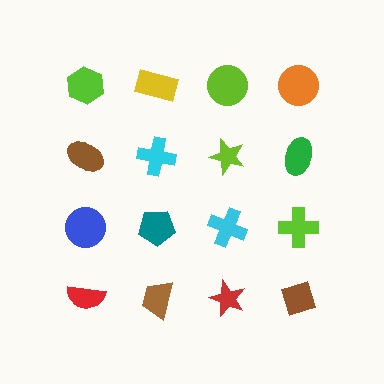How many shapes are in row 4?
4 shapes.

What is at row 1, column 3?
A lime circle.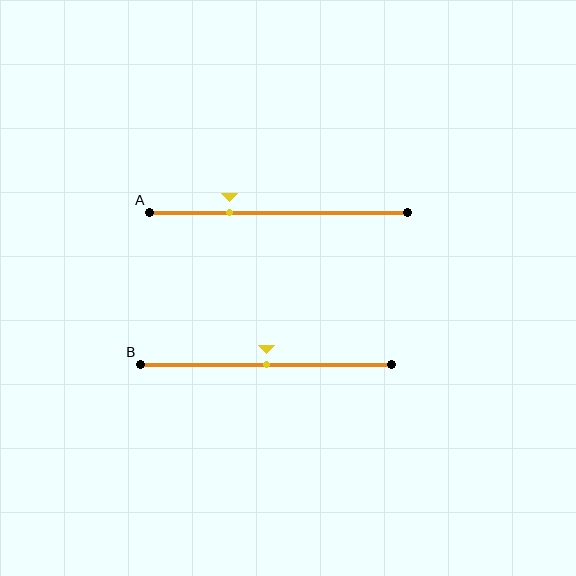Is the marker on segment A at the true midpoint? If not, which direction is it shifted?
No, the marker on segment A is shifted to the left by about 19% of the segment length.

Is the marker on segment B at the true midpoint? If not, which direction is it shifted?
Yes, the marker on segment B is at the true midpoint.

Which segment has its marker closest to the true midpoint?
Segment B has its marker closest to the true midpoint.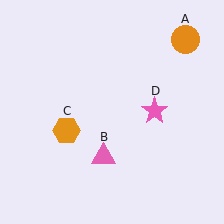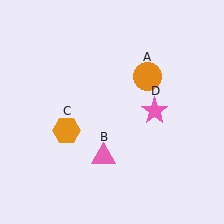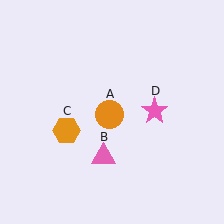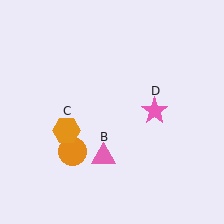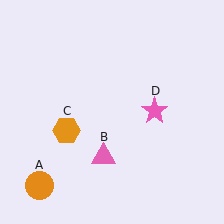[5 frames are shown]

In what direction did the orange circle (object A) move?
The orange circle (object A) moved down and to the left.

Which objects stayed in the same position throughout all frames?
Pink triangle (object B) and orange hexagon (object C) and pink star (object D) remained stationary.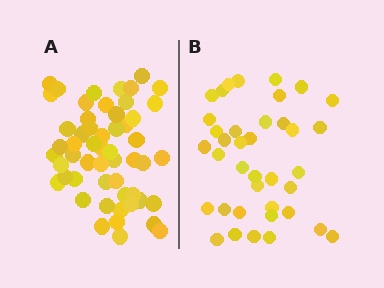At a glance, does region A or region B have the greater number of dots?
Region A (the left region) has more dots.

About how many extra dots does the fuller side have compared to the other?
Region A has approximately 15 more dots than region B.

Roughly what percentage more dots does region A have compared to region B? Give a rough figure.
About 40% more.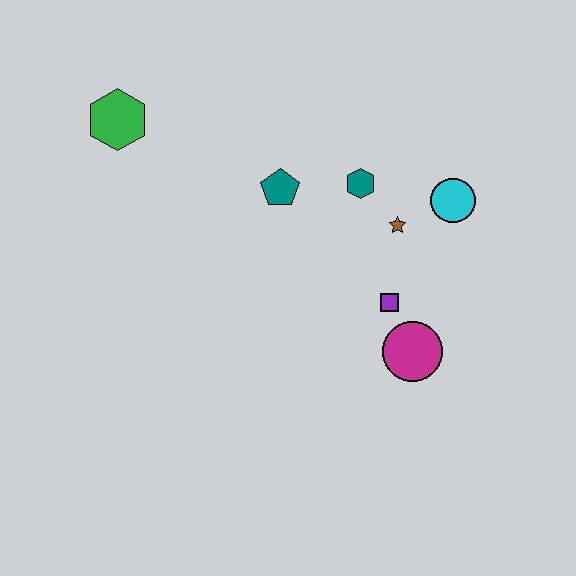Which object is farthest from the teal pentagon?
The magenta circle is farthest from the teal pentagon.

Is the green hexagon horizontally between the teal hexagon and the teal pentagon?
No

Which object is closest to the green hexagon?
The teal pentagon is closest to the green hexagon.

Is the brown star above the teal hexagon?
No